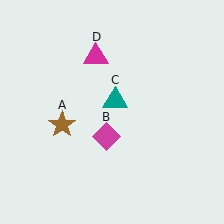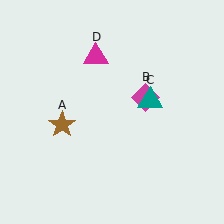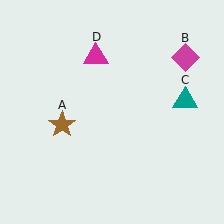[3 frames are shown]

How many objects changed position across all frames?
2 objects changed position: magenta diamond (object B), teal triangle (object C).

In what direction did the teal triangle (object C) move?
The teal triangle (object C) moved right.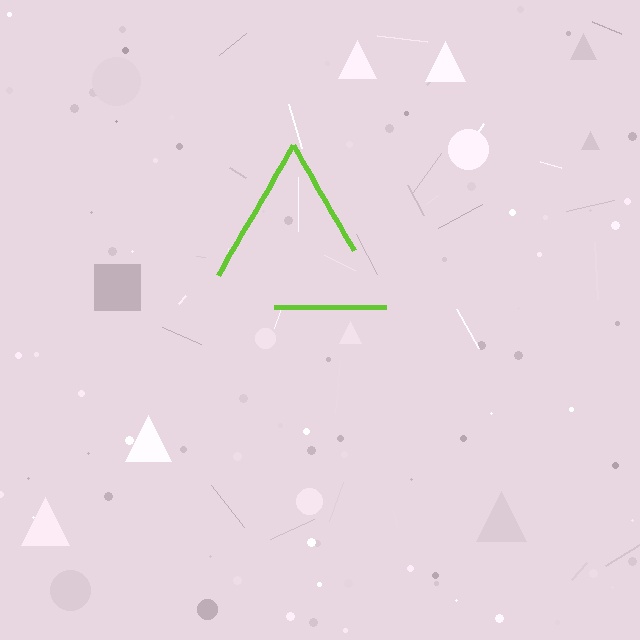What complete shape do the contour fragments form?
The contour fragments form a triangle.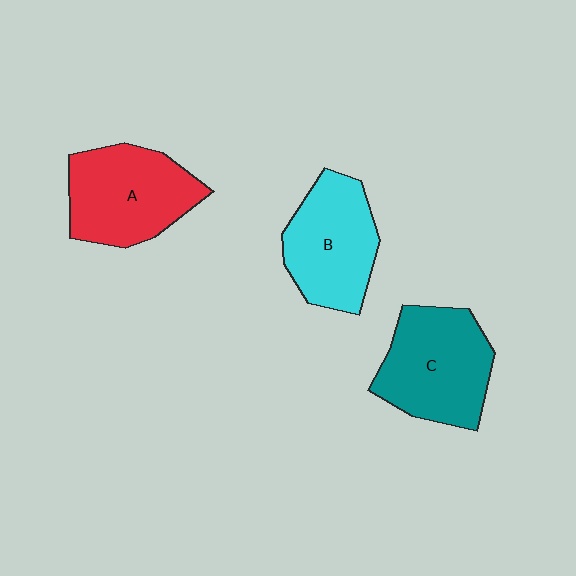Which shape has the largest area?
Shape C (teal).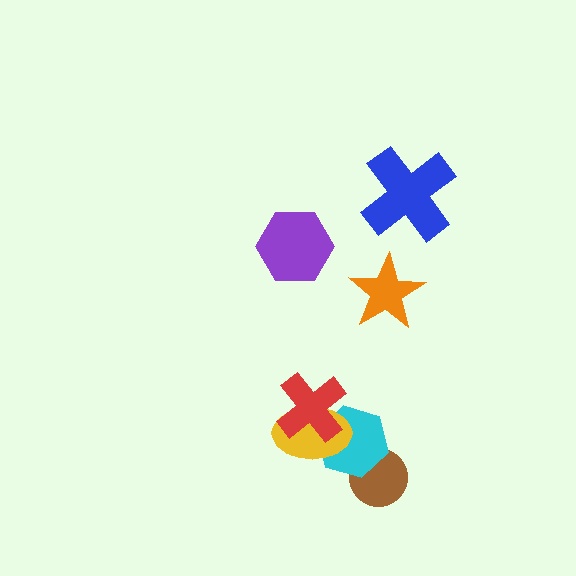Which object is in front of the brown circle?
The cyan hexagon is in front of the brown circle.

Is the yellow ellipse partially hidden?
Yes, it is partially covered by another shape.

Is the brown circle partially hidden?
Yes, it is partially covered by another shape.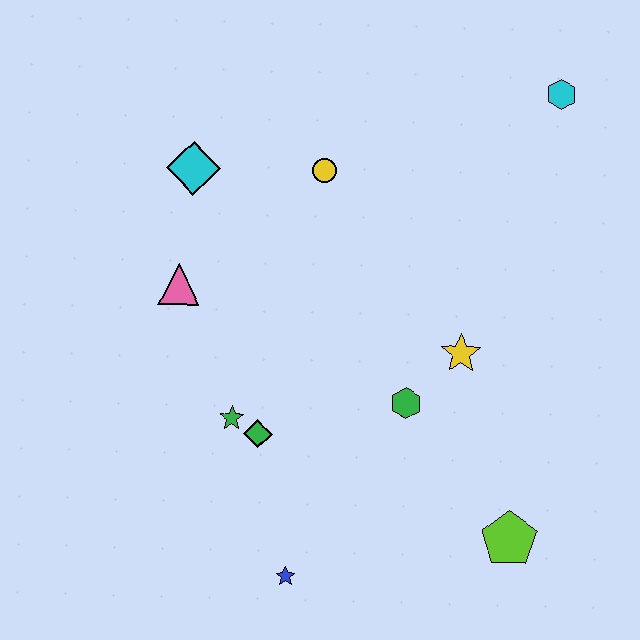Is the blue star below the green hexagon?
Yes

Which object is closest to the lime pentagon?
The green hexagon is closest to the lime pentagon.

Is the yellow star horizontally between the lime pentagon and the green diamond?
Yes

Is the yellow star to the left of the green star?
No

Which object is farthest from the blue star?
The cyan hexagon is farthest from the blue star.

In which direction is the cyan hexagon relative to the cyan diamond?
The cyan hexagon is to the right of the cyan diamond.